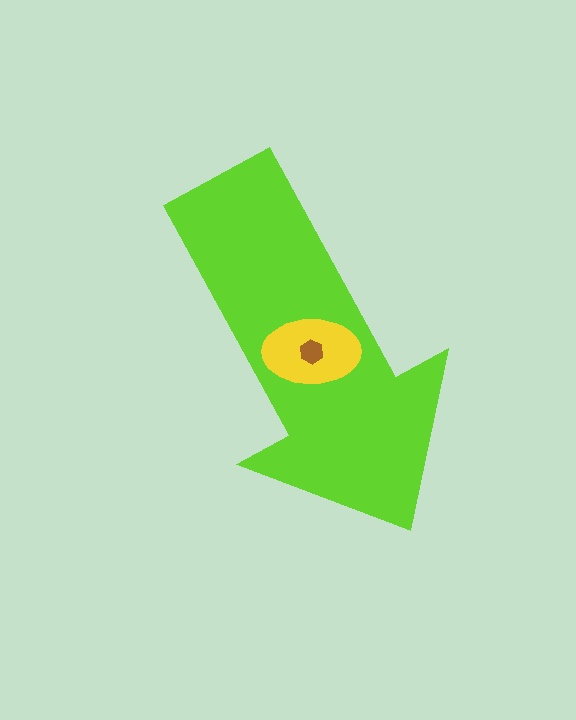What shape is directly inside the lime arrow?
The yellow ellipse.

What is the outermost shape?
The lime arrow.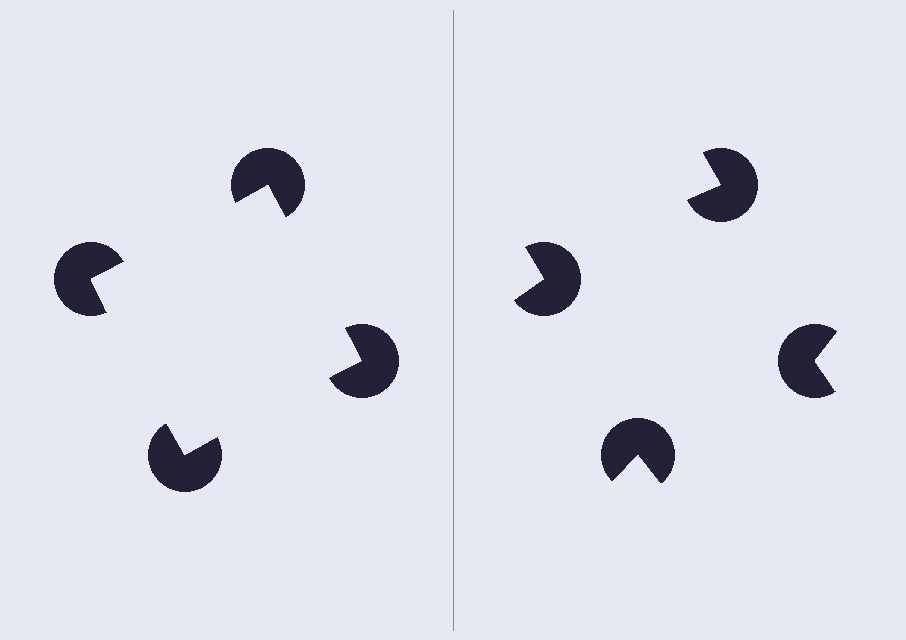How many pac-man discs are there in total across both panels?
8 — 4 on each side.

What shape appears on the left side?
An illusory square.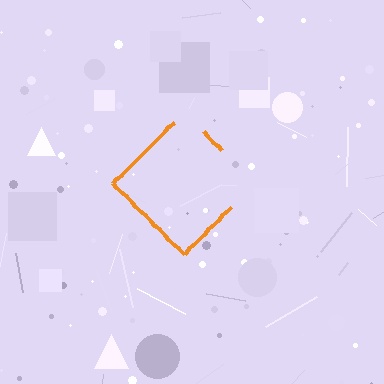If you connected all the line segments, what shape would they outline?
They would outline a diamond.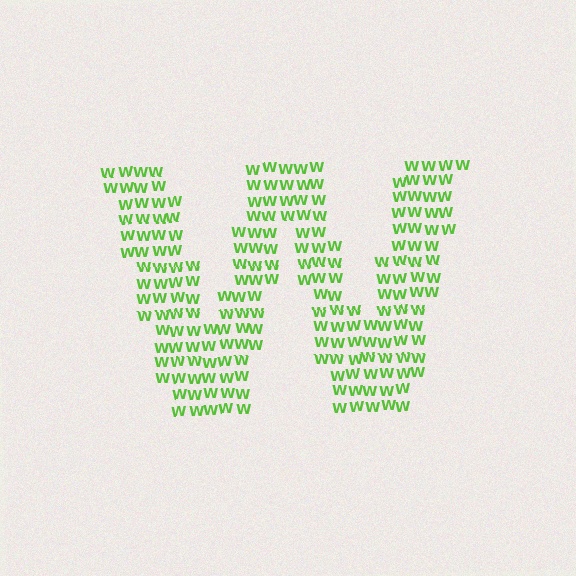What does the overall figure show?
The overall figure shows the letter W.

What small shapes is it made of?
It is made of small letter W's.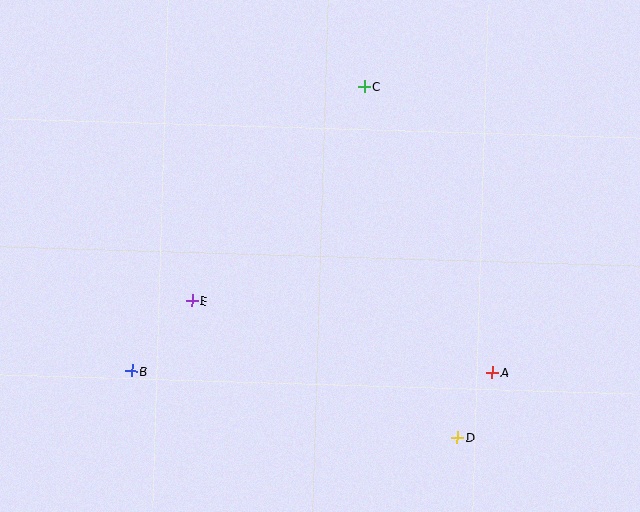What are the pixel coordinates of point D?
Point D is at (457, 438).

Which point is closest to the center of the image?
Point E at (192, 301) is closest to the center.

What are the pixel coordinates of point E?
Point E is at (192, 301).